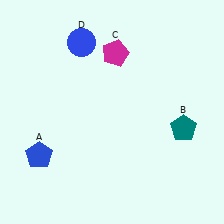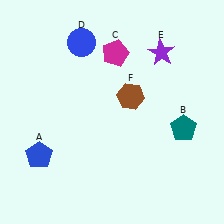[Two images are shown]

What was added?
A purple star (E), a brown hexagon (F) were added in Image 2.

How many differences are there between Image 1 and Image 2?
There are 2 differences between the two images.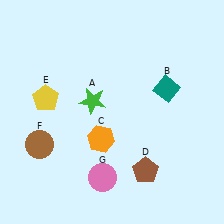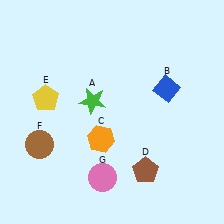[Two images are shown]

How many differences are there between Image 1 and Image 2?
There is 1 difference between the two images.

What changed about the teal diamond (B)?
In Image 1, B is teal. In Image 2, it changed to blue.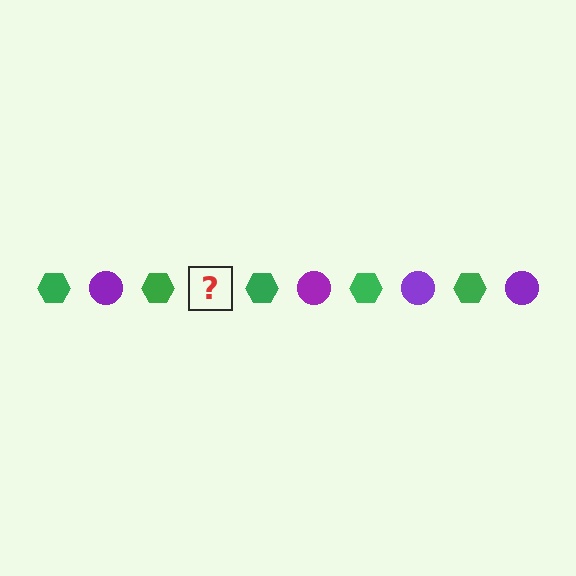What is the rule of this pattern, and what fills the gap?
The rule is that the pattern alternates between green hexagon and purple circle. The gap should be filled with a purple circle.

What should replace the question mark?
The question mark should be replaced with a purple circle.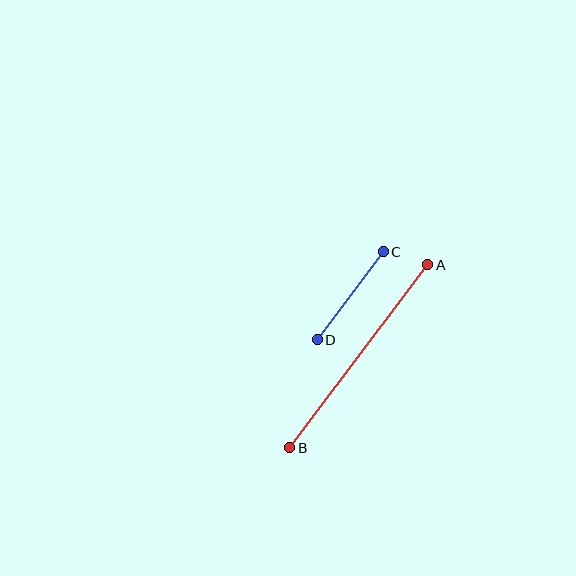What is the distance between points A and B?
The distance is approximately 229 pixels.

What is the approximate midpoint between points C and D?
The midpoint is at approximately (350, 296) pixels.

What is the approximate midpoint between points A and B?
The midpoint is at approximately (359, 356) pixels.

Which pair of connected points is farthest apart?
Points A and B are farthest apart.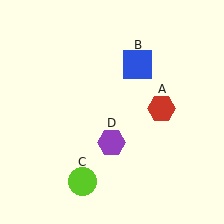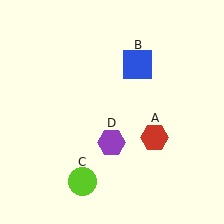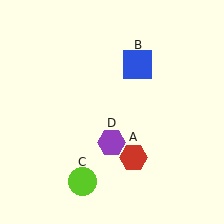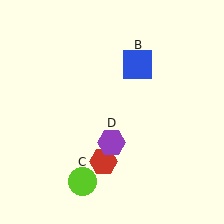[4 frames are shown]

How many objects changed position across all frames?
1 object changed position: red hexagon (object A).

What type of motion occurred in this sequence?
The red hexagon (object A) rotated clockwise around the center of the scene.